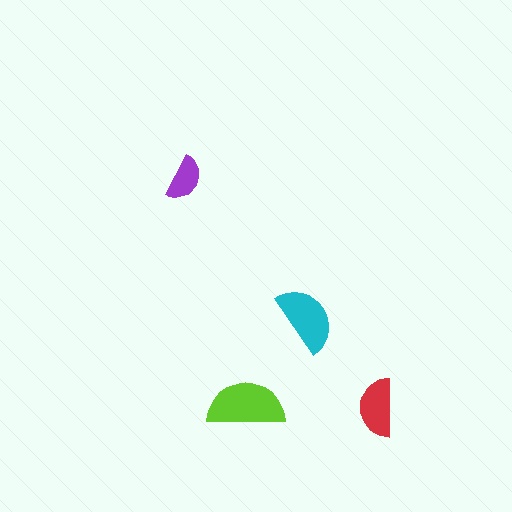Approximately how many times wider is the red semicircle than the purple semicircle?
About 1.5 times wider.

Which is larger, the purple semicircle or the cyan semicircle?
The cyan one.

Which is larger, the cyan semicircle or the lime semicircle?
The lime one.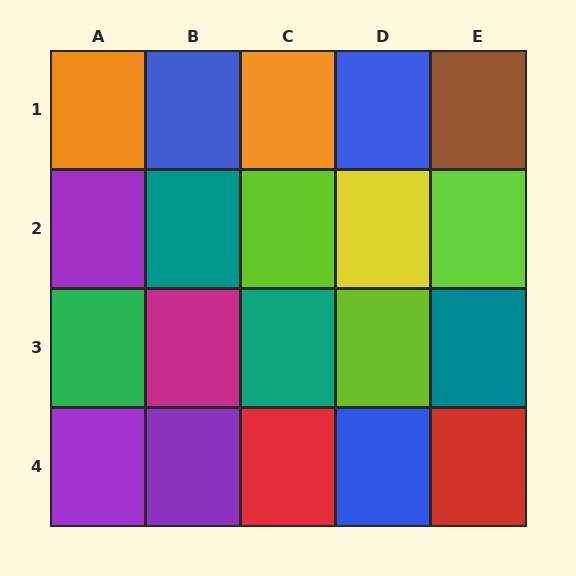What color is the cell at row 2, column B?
Teal.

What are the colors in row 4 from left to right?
Purple, purple, red, blue, red.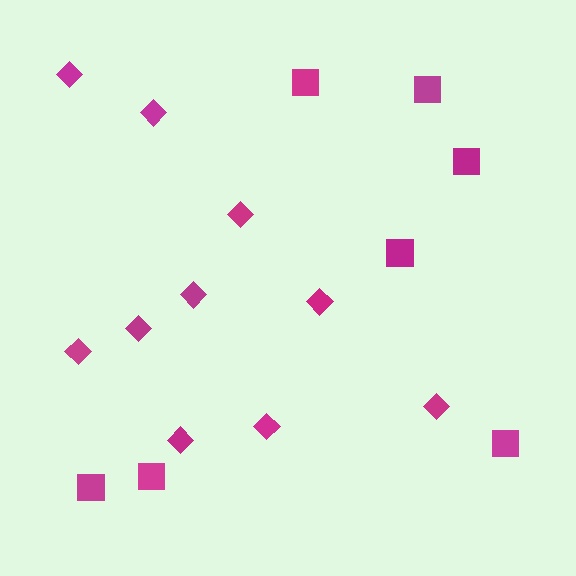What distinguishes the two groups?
There are 2 groups: one group of diamonds (10) and one group of squares (7).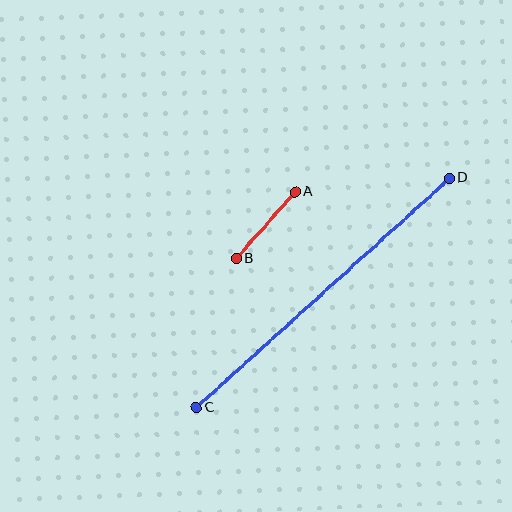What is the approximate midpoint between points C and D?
The midpoint is at approximately (323, 293) pixels.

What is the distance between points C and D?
The distance is approximately 342 pixels.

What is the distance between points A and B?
The distance is approximately 89 pixels.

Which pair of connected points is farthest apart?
Points C and D are farthest apart.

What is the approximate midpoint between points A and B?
The midpoint is at approximately (266, 225) pixels.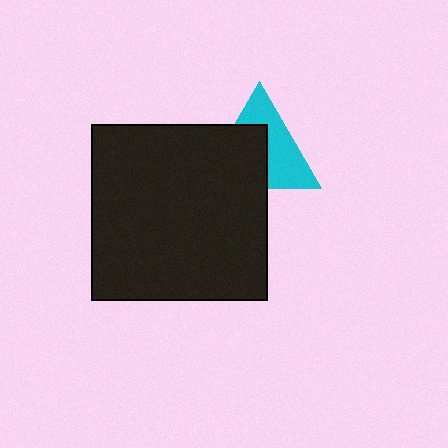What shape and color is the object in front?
The object in front is a black square.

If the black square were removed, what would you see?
You would see the complete cyan triangle.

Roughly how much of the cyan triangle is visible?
About half of it is visible (roughly 50%).